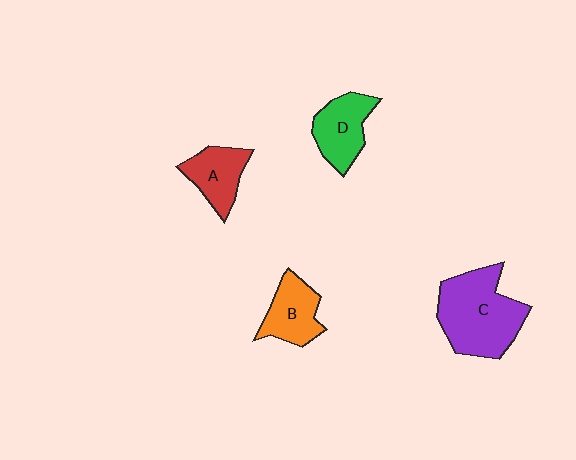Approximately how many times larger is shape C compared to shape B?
Approximately 1.9 times.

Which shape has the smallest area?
Shape A (red).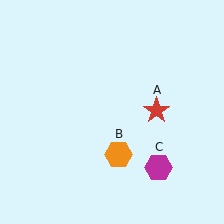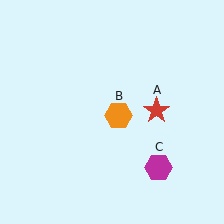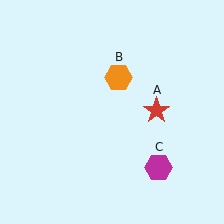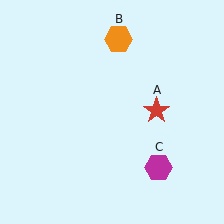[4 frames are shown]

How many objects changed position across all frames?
1 object changed position: orange hexagon (object B).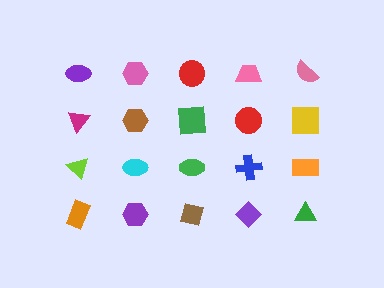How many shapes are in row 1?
5 shapes.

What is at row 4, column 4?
A purple diamond.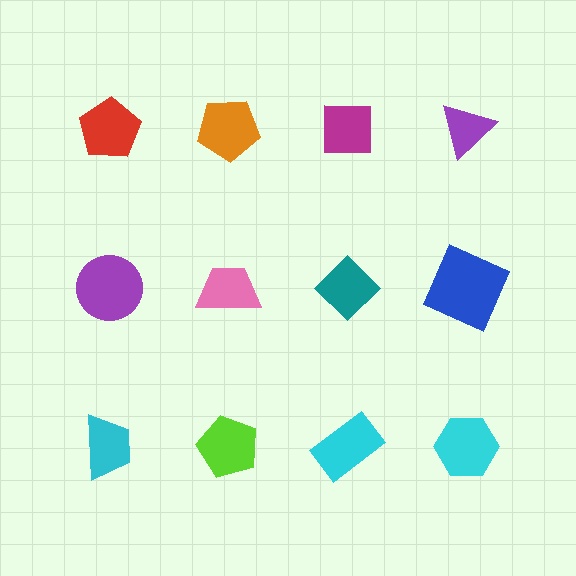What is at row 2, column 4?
A blue square.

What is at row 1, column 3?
A magenta square.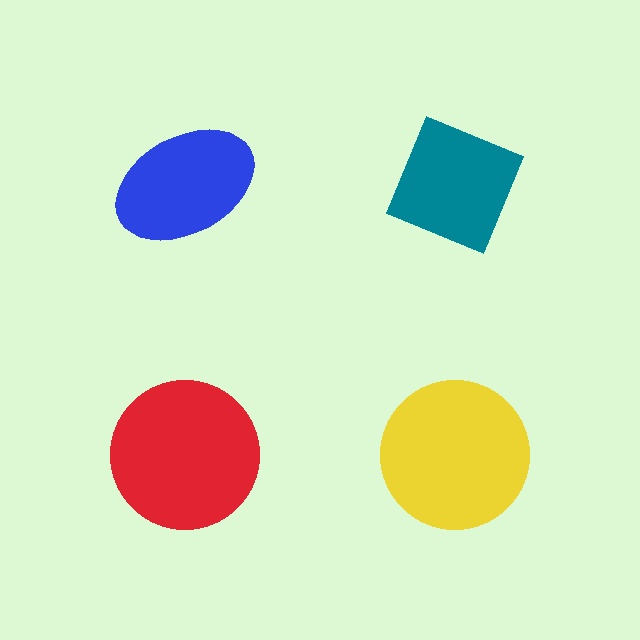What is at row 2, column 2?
A yellow circle.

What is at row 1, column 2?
A teal diamond.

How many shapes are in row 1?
2 shapes.